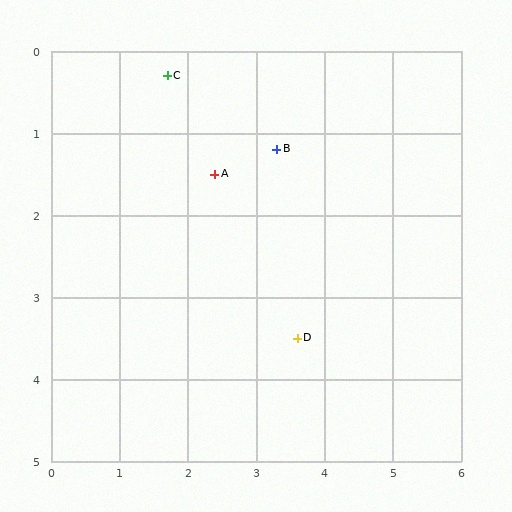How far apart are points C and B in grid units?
Points C and B are about 1.8 grid units apart.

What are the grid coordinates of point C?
Point C is at approximately (1.7, 0.3).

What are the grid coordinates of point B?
Point B is at approximately (3.3, 1.2).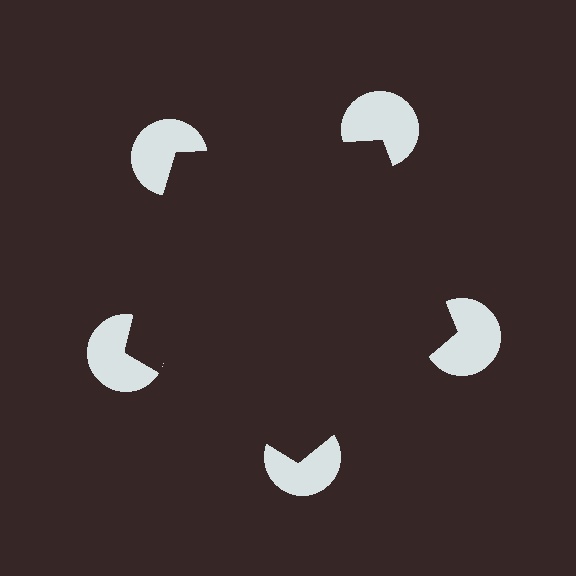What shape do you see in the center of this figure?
An illusory pentagon — its edges are inferred from the aligned wedge cuts in the pac-man discs, not physically drawn.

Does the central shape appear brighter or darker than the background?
It typically appears slightly darker than the background, even though no actual brightness change is drawn.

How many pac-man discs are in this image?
There are 5 — one at each vertex of the illusory pentagon.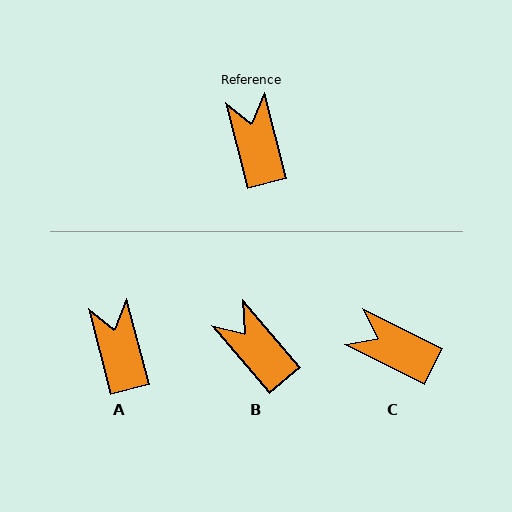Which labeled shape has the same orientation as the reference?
A.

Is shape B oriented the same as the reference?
No, it is off by about 26 degrees.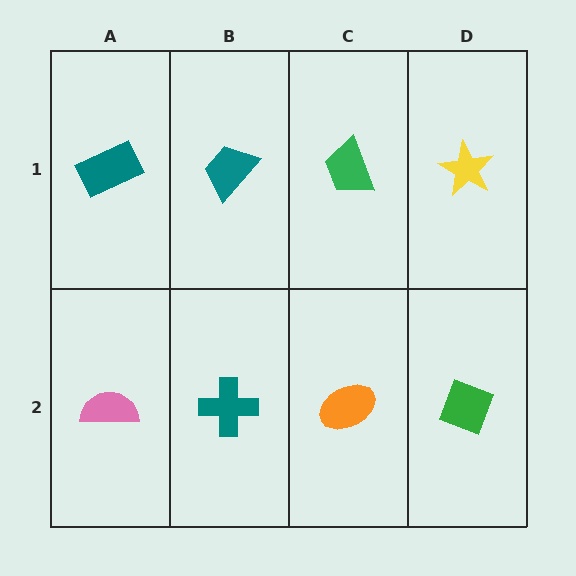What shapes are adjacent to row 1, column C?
An orange ellipse (row 2, column C), a teal trapezoid (row 1, column B), a yellow star (row 1, column D).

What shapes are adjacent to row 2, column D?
A yellow star (row 1, column D), an orange ellipse (row 2, column C).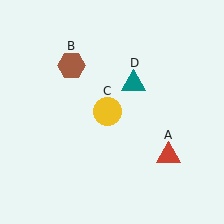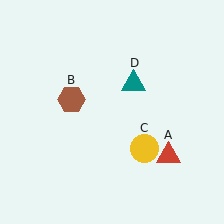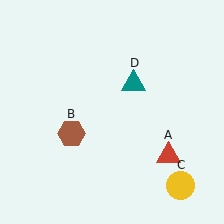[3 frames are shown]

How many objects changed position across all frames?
2 objects changed position: brown hexagon (object B), yellow circle (object C).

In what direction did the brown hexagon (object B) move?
The brown hexagon (object B) moved down.